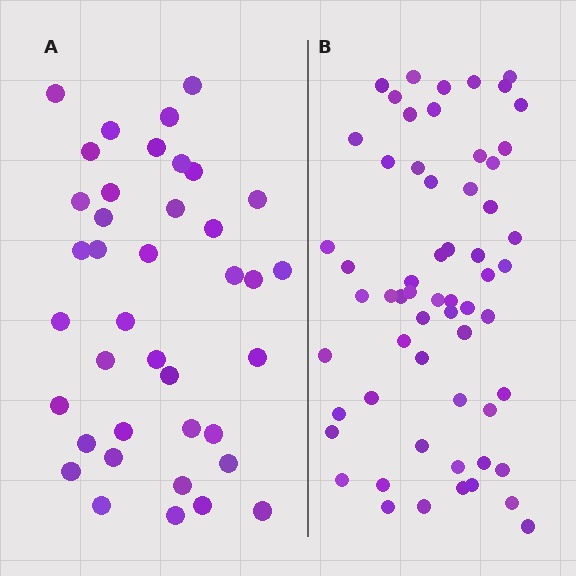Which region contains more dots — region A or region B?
Region B (the right region) has more dots.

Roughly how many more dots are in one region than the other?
Region B has approximately 20 more dots than region A.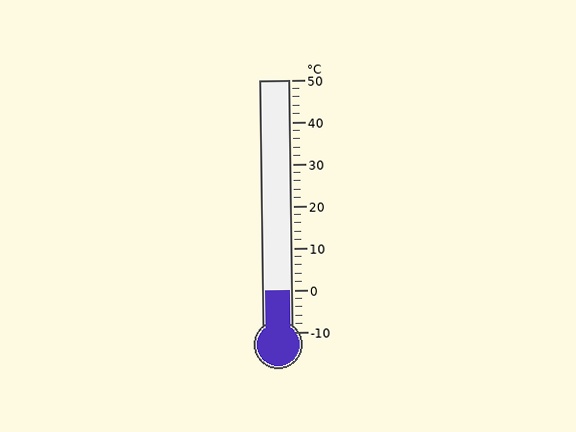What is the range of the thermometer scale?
The thermometer scale ranges from -10°C to 50°C.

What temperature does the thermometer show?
The thermometer shows approximately 0°C.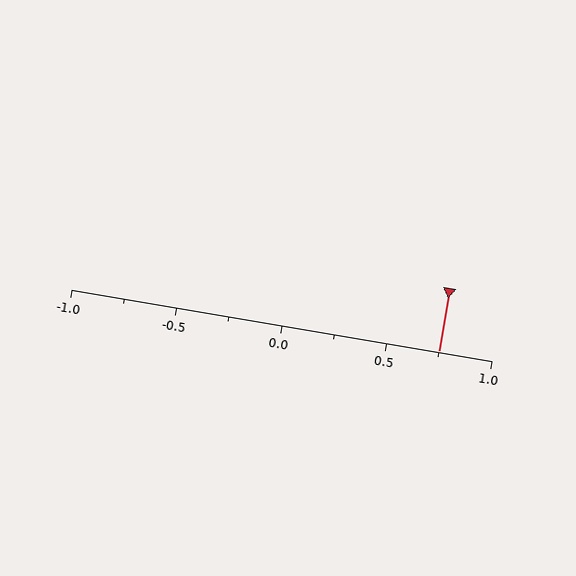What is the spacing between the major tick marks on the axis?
The major ticks are spaced 0.5 apart.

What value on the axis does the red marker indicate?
The marker indicates approximately 0.75.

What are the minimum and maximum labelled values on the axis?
The axis runs from -1.0 to 1.0.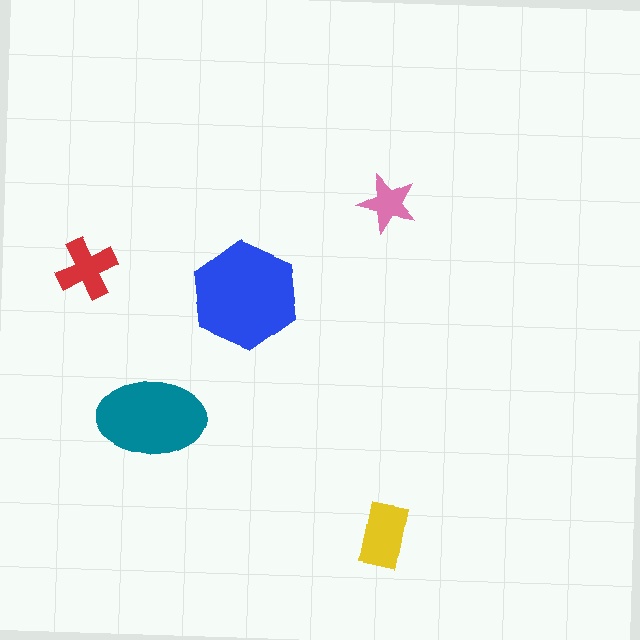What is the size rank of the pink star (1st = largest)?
5th.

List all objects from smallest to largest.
The pink star, the red cross, the yellow rectangle, the teal ellipse, the blue hexagon.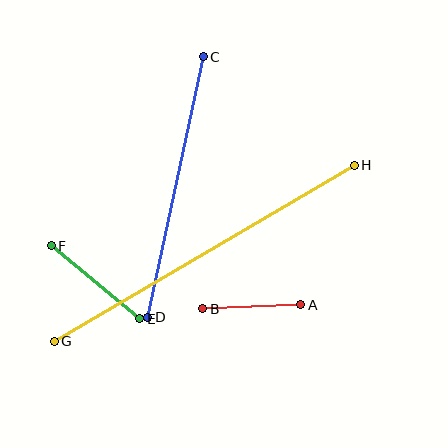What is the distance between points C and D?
The distance is approximately 266 pixels.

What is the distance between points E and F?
The distance is approximately 115 pixels.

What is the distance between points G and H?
The distance is approximately 348 pixels.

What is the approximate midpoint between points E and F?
The midpoint is at approximately (96, 282) pixels.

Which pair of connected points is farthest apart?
Points G and H are farthest apart.